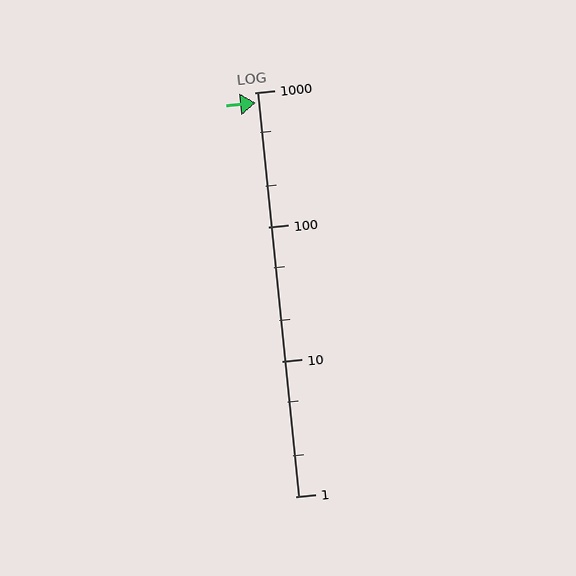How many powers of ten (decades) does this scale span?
The scale spans 3 decades, from 1 to 1000.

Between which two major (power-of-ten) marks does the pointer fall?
The pointer is between 100 and 1000.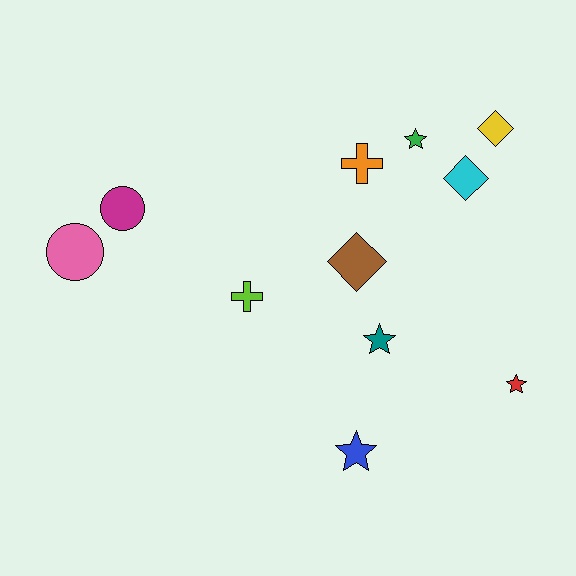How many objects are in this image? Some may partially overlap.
There are 11 objects.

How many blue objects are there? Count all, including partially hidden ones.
There is 1 blue object.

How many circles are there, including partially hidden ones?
There are 2 circles.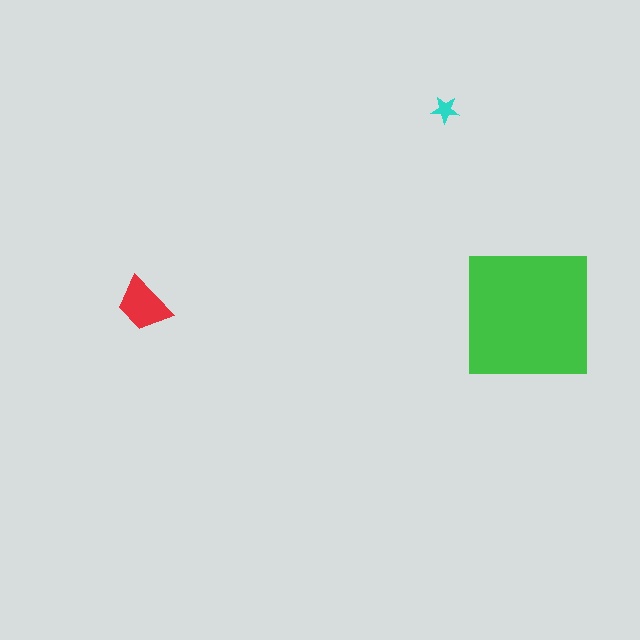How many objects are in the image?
There are 3 objects in the image.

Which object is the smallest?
The cyan star.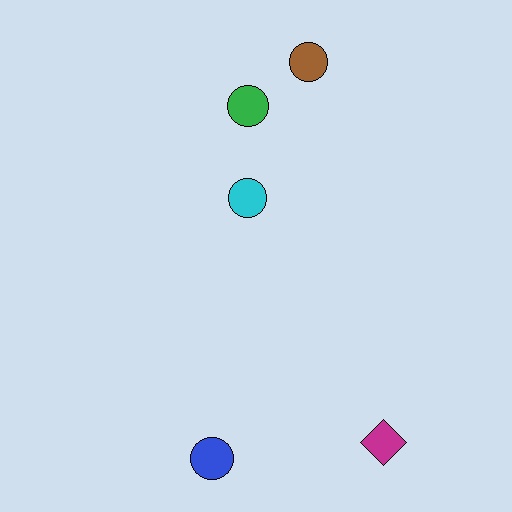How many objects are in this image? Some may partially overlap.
There are 5 objects.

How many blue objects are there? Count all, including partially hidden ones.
There is 1 blue object.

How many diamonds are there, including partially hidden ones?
There is 1 diamond.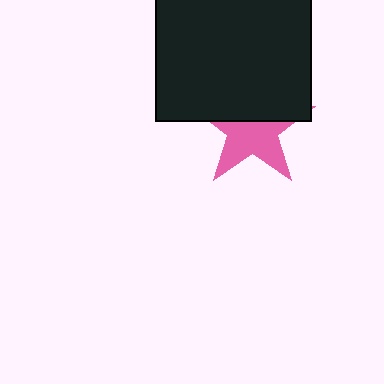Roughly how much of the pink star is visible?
About half of it is visible (roughly 54%).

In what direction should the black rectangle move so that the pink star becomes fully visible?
The black rectangle should move up. That is the shortest direction to clear the overlap and leave the pink star fully visible.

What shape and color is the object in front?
The object in front is a black rectangle.